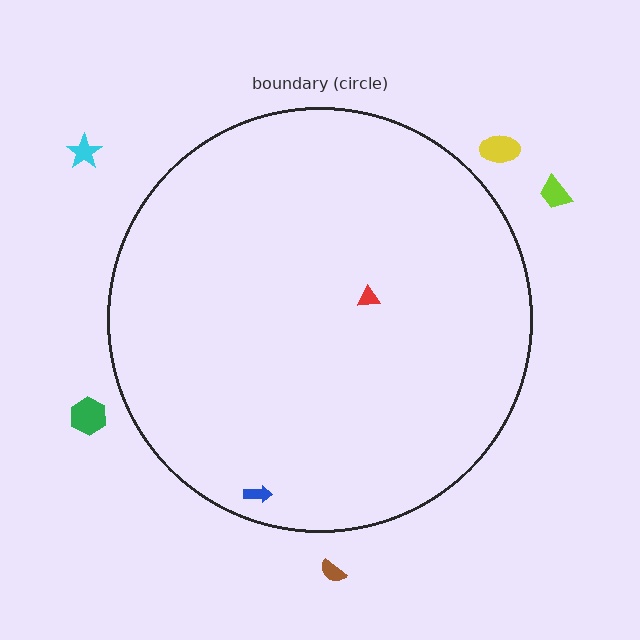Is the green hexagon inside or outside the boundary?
Outside.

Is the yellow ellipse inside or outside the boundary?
Outside.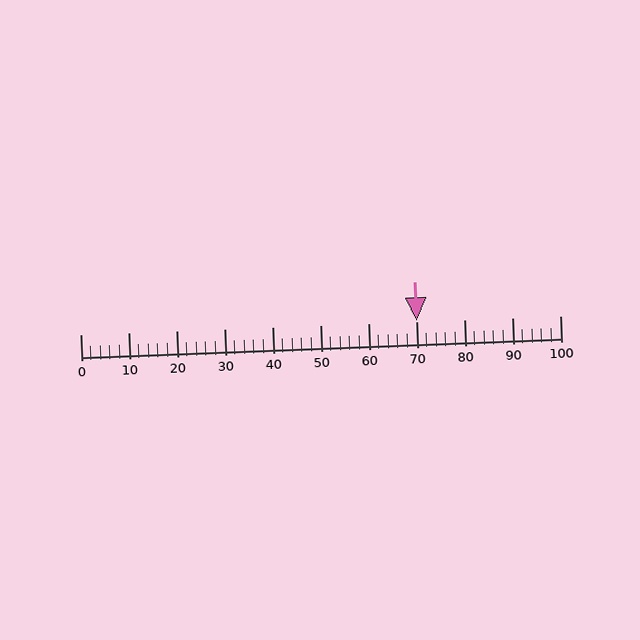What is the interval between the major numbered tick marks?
The major tick marks are spaced 10 units apart.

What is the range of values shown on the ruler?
The ruler shows values from 0 to 100.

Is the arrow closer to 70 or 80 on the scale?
The arrow is closer to 70.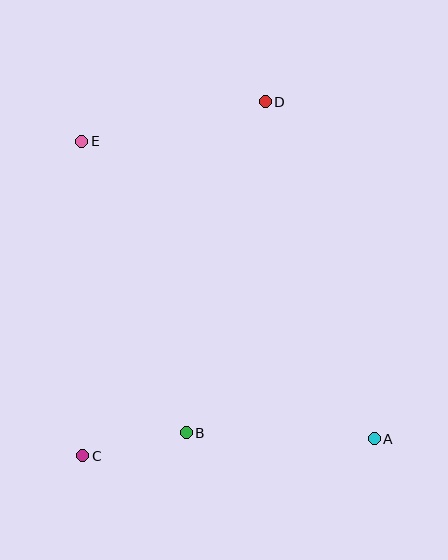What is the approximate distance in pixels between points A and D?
The distance between A and D is approximately 355 pixels.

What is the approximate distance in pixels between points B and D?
The distance between B and D is approximately 341 pixels.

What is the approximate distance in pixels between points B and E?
The distance between B and E is approximately 310 pixels.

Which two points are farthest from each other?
Points A and E are farthest from each other.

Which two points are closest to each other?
Points B and C are closest to each other.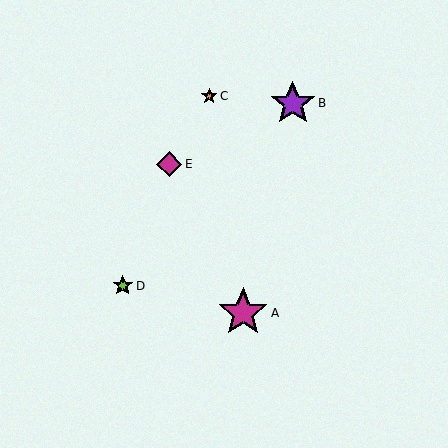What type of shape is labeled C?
Shape C is an orange star.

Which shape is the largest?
The magenta star (labeled A) is the largest.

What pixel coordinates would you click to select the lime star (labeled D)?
Click at (123, 286) to select the lime star D.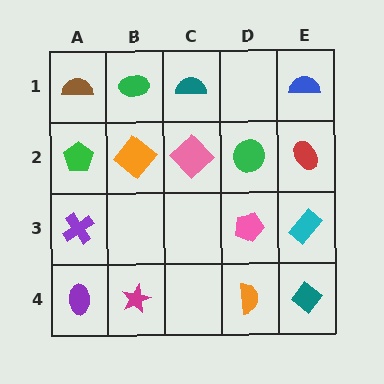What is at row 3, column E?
A cyan rectangle.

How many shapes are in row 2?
5 shapes.